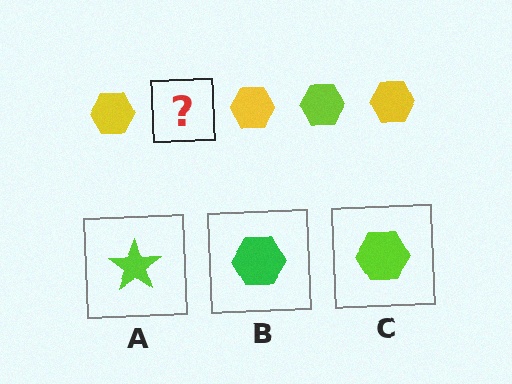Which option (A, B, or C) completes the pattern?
C.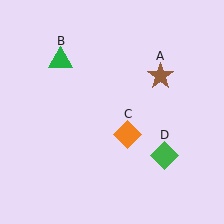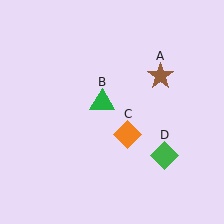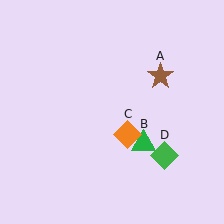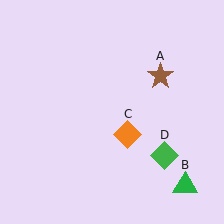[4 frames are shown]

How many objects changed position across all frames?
1 object changed position: green triangle (object B).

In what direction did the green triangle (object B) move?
The green triangle (object B) moved down and to the right.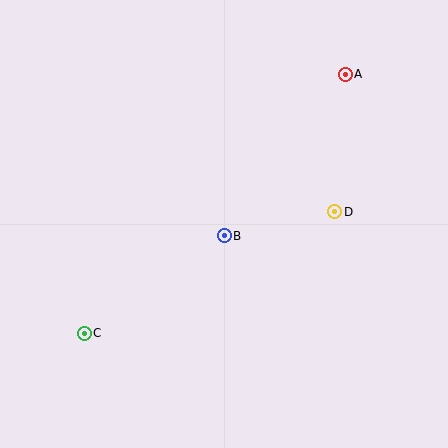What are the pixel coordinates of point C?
Point C is at (84, 333).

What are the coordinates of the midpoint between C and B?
The midpoint between C and B is at (154, 284).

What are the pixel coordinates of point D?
Point D is at (335, 212).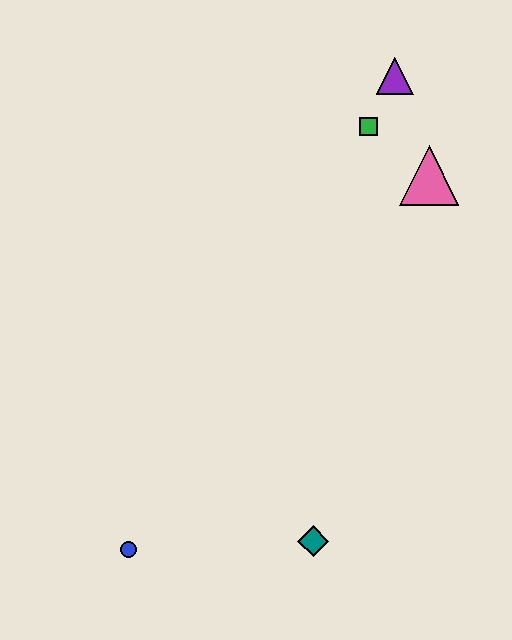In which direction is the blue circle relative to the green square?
The blue circle is below the green square.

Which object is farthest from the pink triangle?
The blue circle is farthest from the pink triangle.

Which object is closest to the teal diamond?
The blue circle is closest to the teal diamond.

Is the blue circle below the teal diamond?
Yes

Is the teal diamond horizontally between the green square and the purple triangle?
No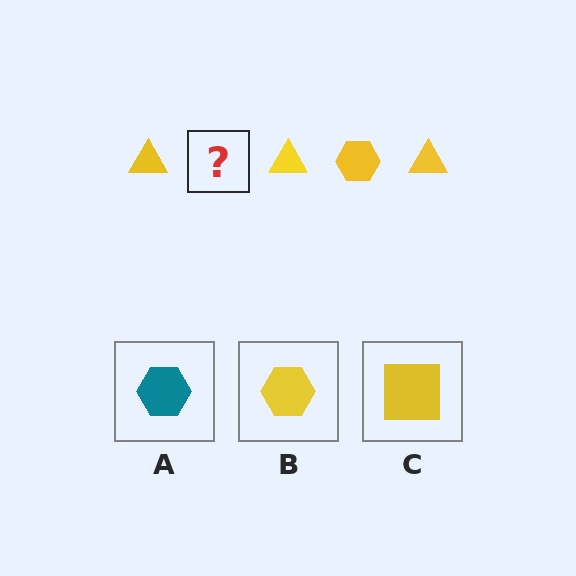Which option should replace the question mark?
Option B.